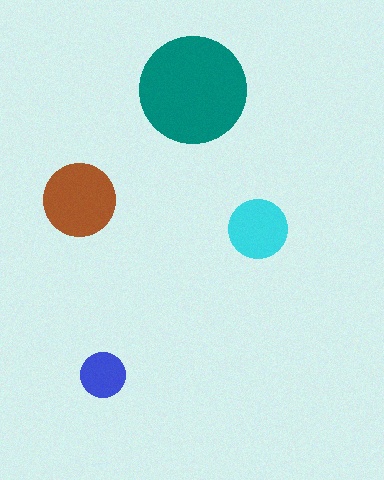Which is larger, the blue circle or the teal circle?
The teal one.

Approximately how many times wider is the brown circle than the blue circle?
About 1.5 times wider.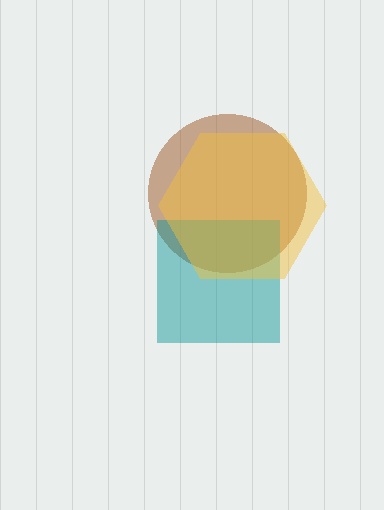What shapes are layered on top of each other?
The layered shapes are: a brown circle, a teal square, a yellow hexagon.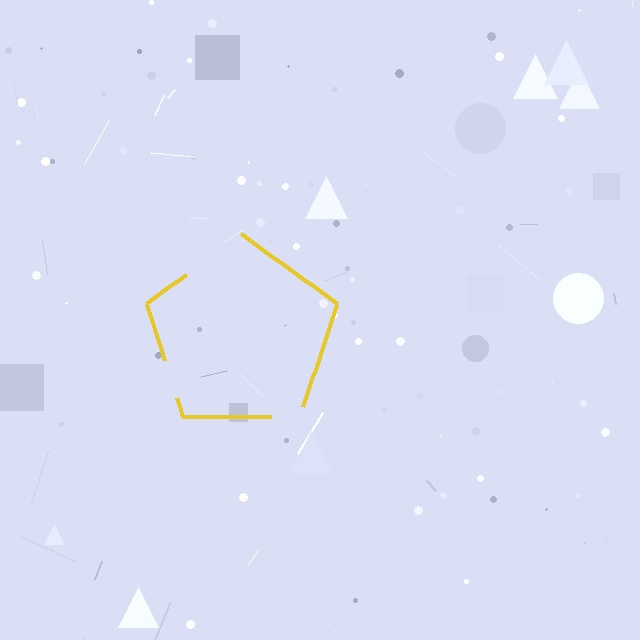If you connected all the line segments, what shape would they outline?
They would outline a pentagon.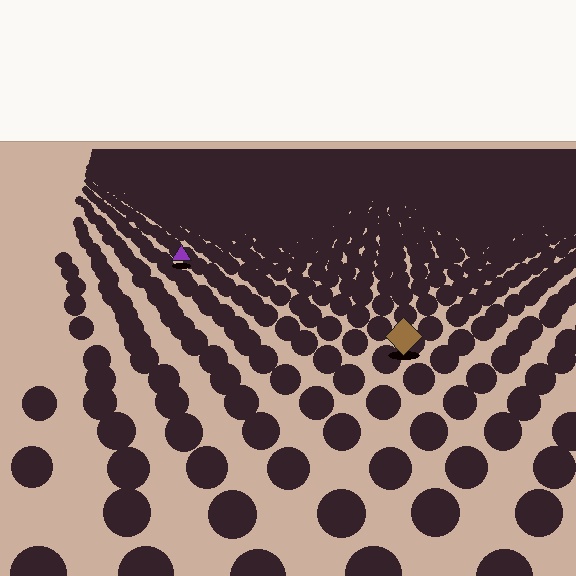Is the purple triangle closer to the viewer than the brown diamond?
No. The brown diamond is closer — you can tell from the texture gradient: the ground texture is coarser near it.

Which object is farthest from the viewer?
The purple triangle is farthest from the viewer. It appears smaller and the ground texture around it is denser.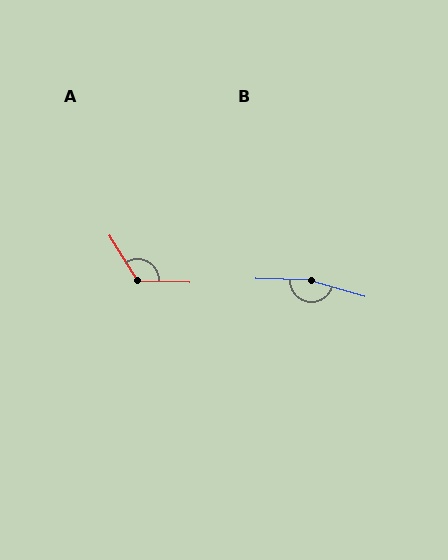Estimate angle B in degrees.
Approximately 166 degrees.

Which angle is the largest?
B, at approximately 166 degrees.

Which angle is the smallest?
A, at approximately 123 degrees.